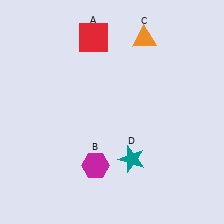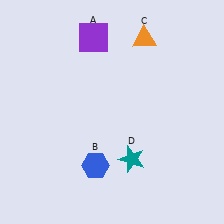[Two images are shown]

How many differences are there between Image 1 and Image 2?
There are 2 differences between the two images.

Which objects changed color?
A changed from red to purple. B changed from magenta to blue.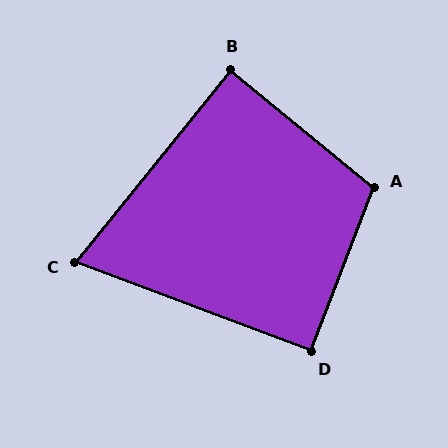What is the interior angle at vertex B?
Approximately 90 degrees (approximately right).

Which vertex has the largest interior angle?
A, at approximately 108 degrees.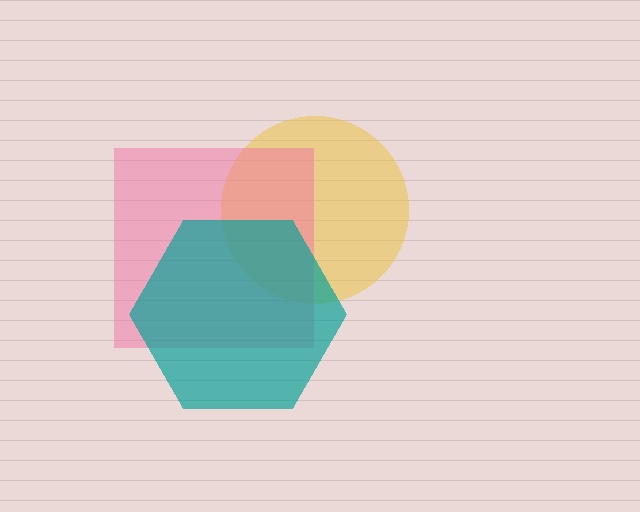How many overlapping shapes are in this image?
There are 3 overlapping shapes in the image.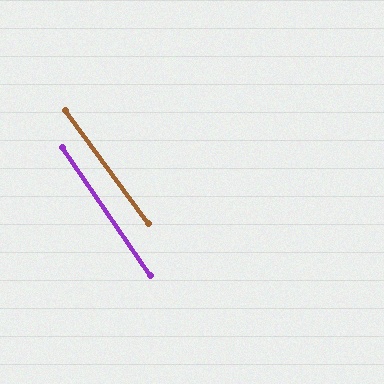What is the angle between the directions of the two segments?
Approximately 2 degrees.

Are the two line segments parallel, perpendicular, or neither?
Parallel — their directions differ by only 2.0°.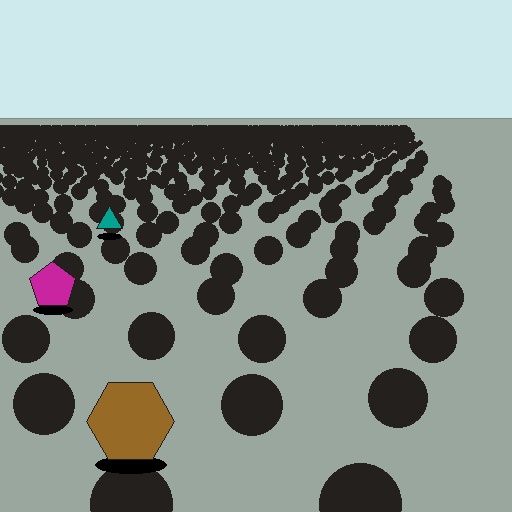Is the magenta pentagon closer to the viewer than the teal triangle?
Yes. The magenta pentagon is closer — you can tell from the texture gradient: the ground texture is coarser near it.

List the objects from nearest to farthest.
From nearest to farthest: the brown hexagon, the magenta pentagon, the teal triangle.